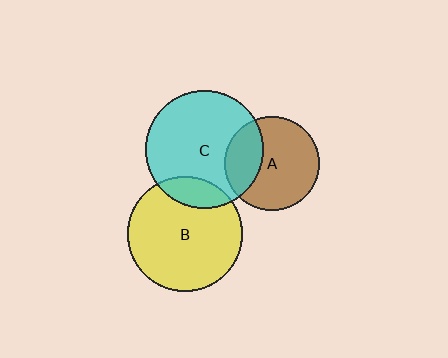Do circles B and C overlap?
Yes.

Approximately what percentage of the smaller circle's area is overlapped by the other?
Approximately 15%.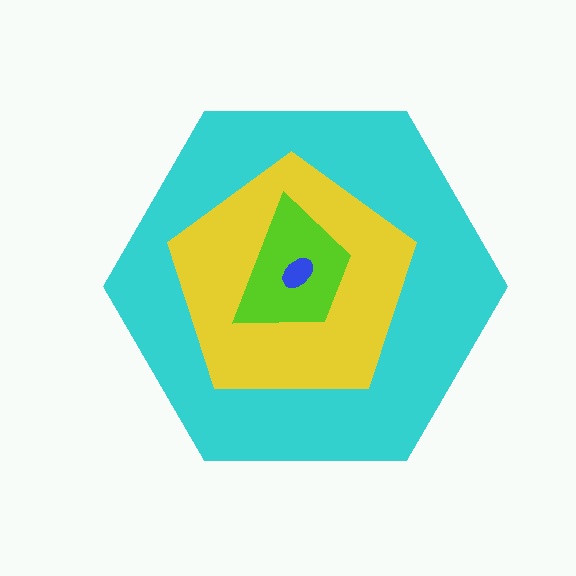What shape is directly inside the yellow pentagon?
The lime trapezoid.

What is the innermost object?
The blue ellipse.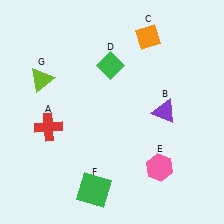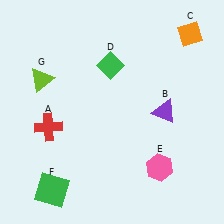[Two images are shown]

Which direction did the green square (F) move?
The green square (F) moved left.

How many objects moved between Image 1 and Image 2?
2 objects moved between the two images.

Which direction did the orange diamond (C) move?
The orange diamond (C) moved right.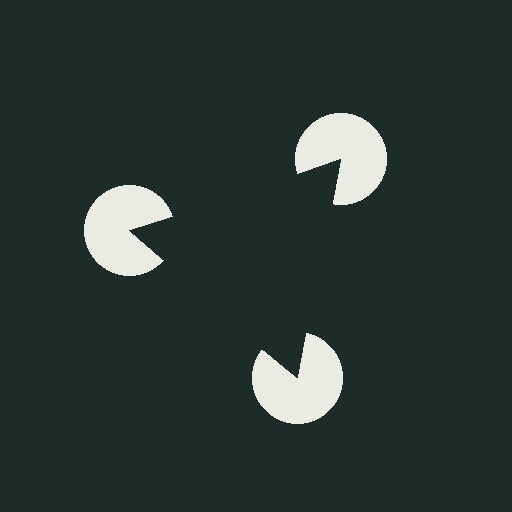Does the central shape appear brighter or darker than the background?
It typically appears slightly darker than the background, even though no actual brightness change is drawn.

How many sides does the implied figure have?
3 sides.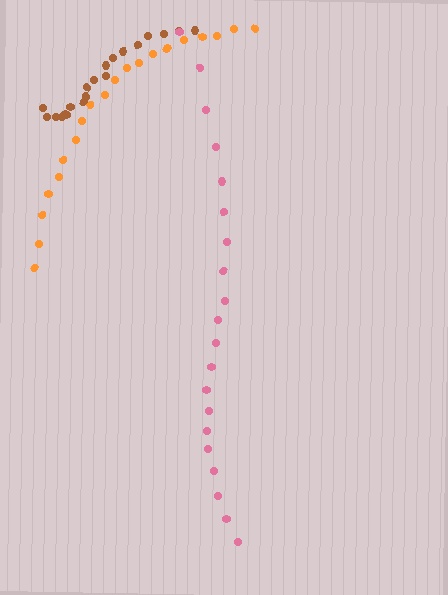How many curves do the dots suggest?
There are 3 distinct paths.